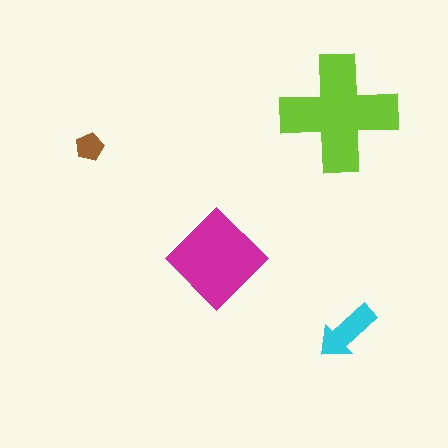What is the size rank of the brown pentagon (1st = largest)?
4th.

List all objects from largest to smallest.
The lime cross, the magenta diamond, the cyan arrow, the brown pentagon.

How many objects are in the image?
There are 4 objects in the image.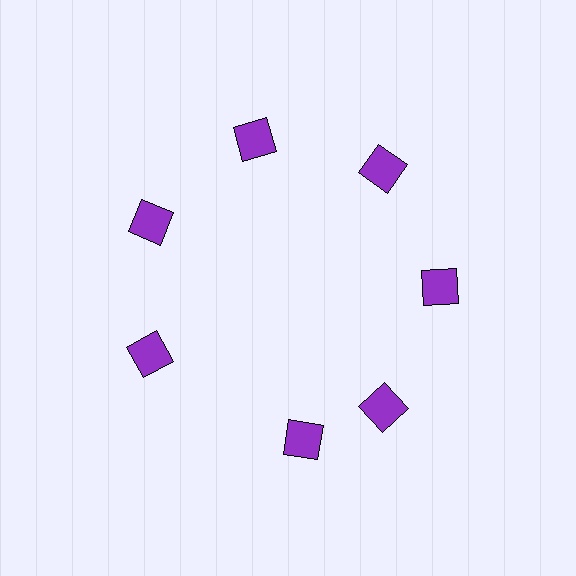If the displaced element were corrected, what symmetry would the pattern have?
It would have 7-fold rotational symmetry — the pattern would map onto itself every 51 degrees.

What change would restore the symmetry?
The symmetry would be restored by rotating it back into even spacing with its neighbors so that all 7 diamonds sit at equal angles and equal distance from the center.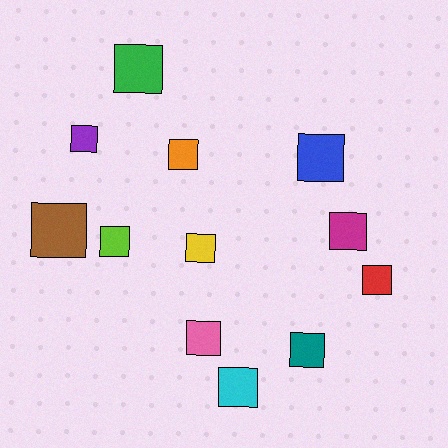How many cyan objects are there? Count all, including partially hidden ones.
There is 1 cyan object.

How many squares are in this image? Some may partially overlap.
There are 12 squares.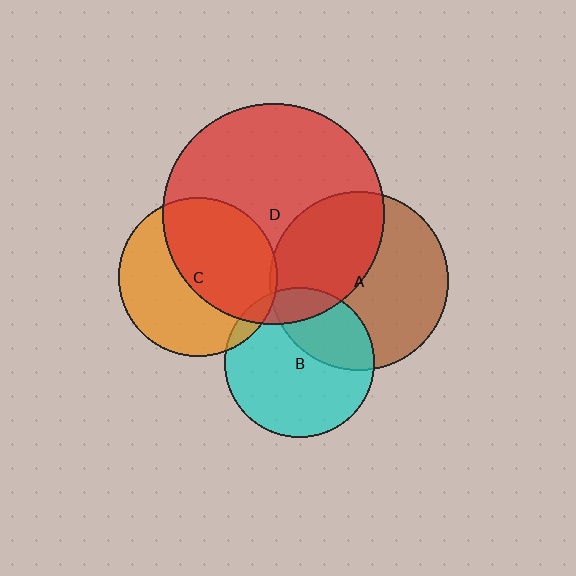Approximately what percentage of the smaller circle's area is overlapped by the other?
Approximately 30%.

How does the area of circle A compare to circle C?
Approximately 1.3 times.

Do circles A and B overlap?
Yes.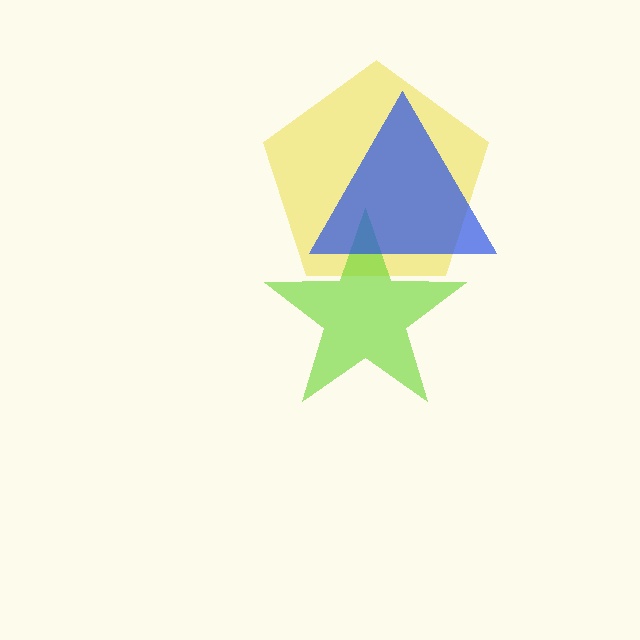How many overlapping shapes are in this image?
There are 3 overlapping shapes in the image.